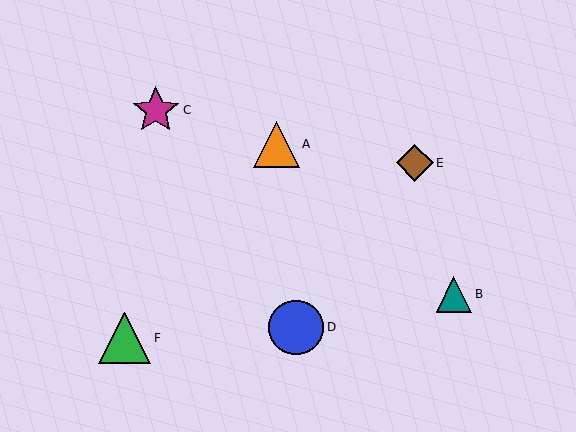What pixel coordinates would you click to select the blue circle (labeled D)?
Click at (296, 327) to select the blue circle D.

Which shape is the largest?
The blue circle (labeled D) is the largest.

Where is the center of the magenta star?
The center of the magenta star is at (156, 110).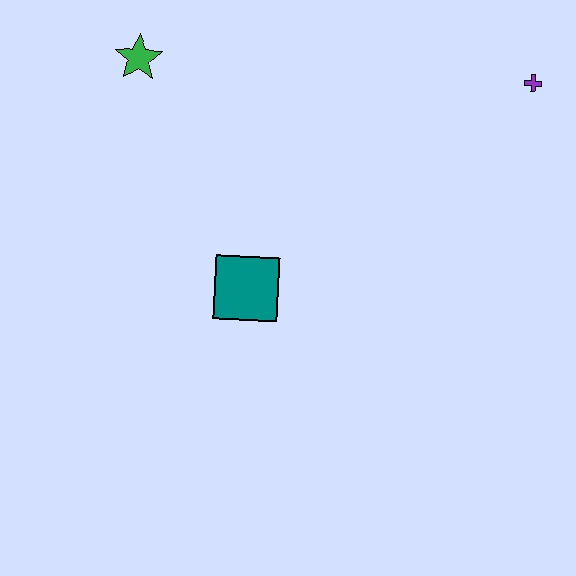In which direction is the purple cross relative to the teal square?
The purple cross is to the right of the teal square.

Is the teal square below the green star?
Yes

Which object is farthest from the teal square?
The purple cross is farthest from the teal square.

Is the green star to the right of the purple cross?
No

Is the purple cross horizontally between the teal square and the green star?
No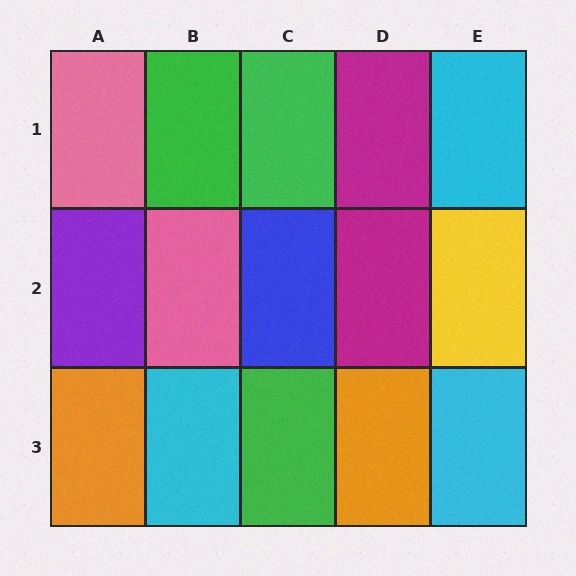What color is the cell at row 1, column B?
Green.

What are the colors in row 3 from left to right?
Orange, cyan, green, orange, cyan.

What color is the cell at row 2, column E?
Yellow.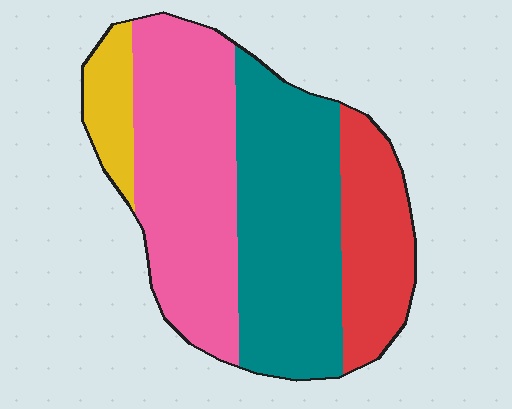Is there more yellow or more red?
Red.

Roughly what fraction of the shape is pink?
Pink covers around 35% of the shape.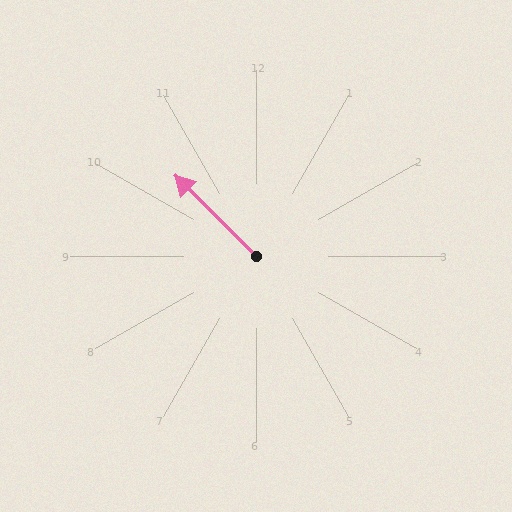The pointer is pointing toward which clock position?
Roughly 10 o'clock.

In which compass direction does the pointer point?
Northwest.